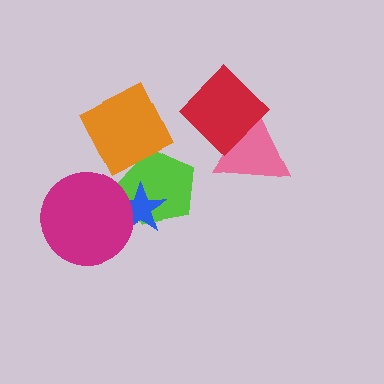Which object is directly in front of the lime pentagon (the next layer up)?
The blue star is directly in front of the lime pentagon.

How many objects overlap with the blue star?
2 objects overlap with the blue star.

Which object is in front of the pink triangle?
The red diamond is in front of the pink triangle.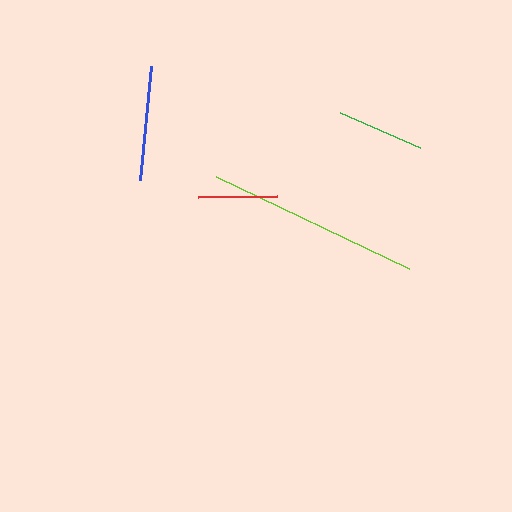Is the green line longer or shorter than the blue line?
The blue line is longer than the green line.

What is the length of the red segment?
The red segment is approximately 79 pixels long.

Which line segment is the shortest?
The red line is the shortest at approximately 79 pixels.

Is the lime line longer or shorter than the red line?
The lime line is longer than the red line.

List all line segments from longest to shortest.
From longest to shortest: lime, blue, green, red.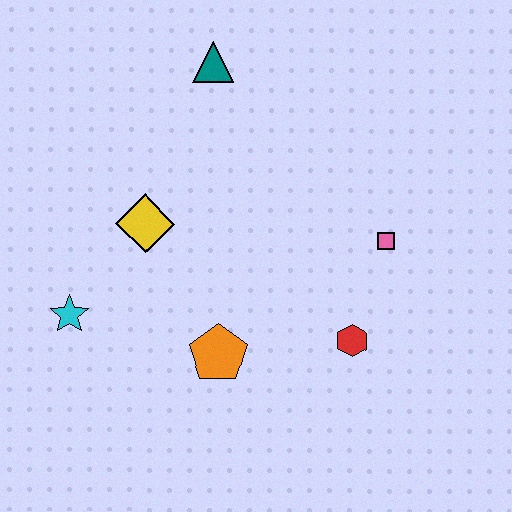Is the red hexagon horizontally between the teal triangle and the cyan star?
No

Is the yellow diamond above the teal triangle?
No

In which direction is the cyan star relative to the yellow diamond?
The cyan star is below the yellow diamond.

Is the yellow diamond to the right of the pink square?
No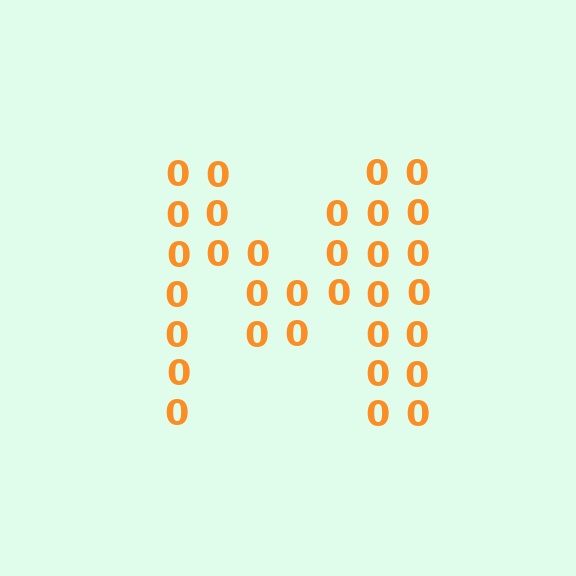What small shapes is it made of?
It is made of small digit 0's.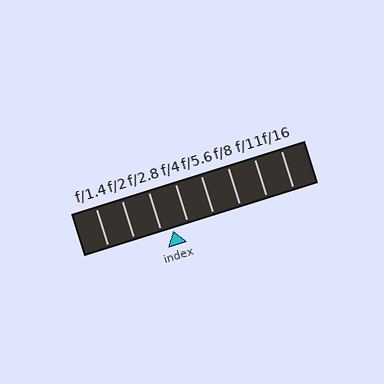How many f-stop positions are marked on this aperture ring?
There are 8 f-stop positions marked.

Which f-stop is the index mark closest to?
The index mark is closest to f/2.8.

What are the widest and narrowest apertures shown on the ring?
The widest aperture shown is f/1.4 and the narrowest is f/16.